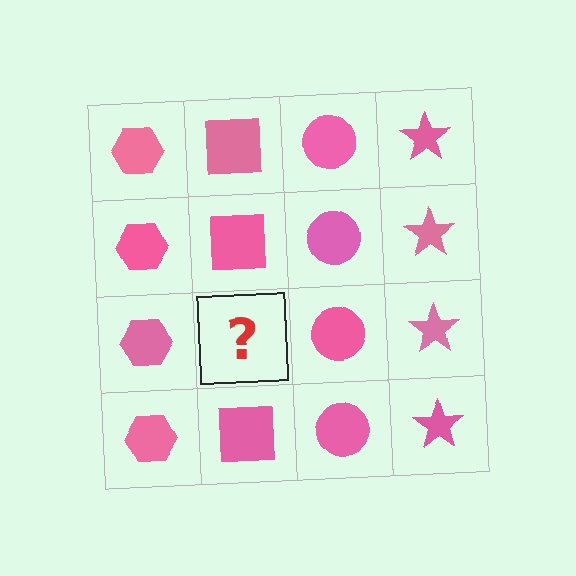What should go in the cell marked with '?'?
The missing cell should contain a pink square.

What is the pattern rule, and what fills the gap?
The rule is that each column has a consistent shape. The gap should be filled with a pink square.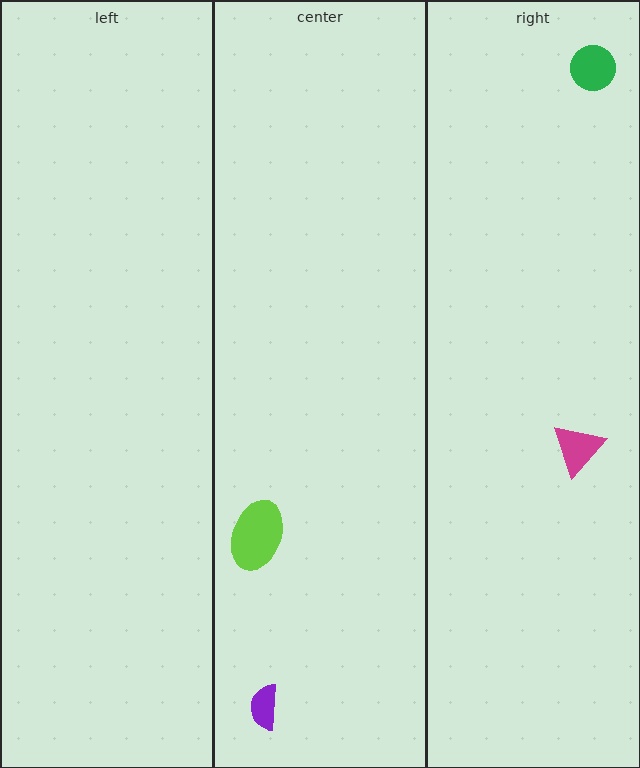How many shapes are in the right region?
2.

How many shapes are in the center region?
2.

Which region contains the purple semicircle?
The center region.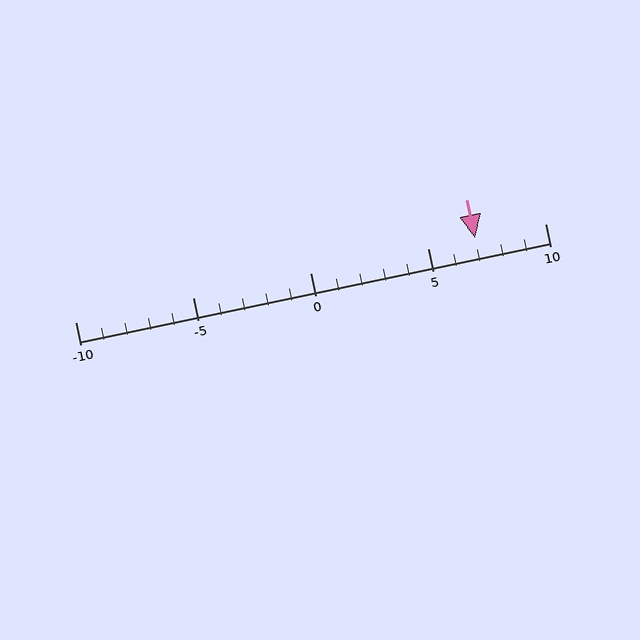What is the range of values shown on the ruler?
The ruler shows values from -10 to 10.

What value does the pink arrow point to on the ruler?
The pink arrow points to approximately 7.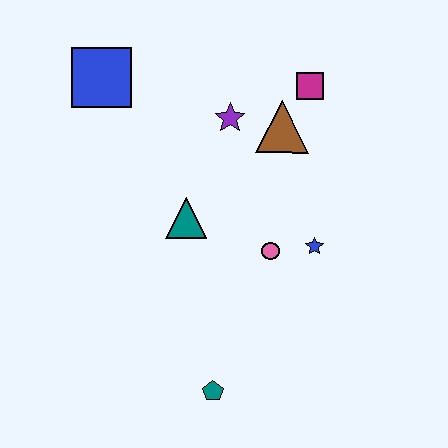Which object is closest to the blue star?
The pink circle is closest to the blue star.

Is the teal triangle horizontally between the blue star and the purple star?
No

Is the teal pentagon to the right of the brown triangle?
No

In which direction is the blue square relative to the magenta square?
The blue square is to the left of the magenta square.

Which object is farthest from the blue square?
The teal pentagon is farthest from the blue square.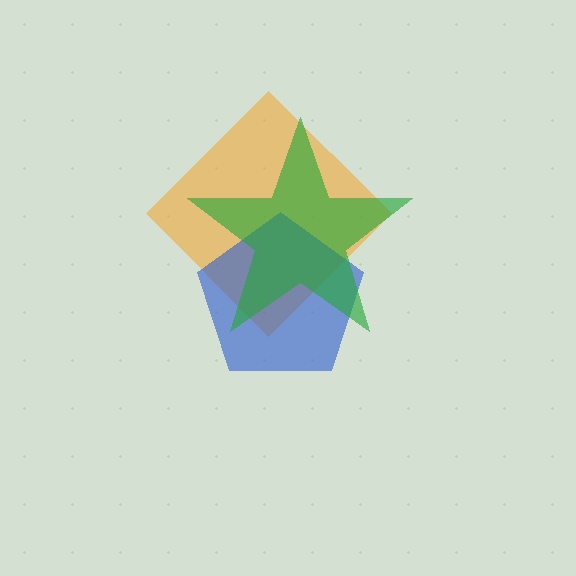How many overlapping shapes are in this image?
There are 3 overlapping shapes in the image.